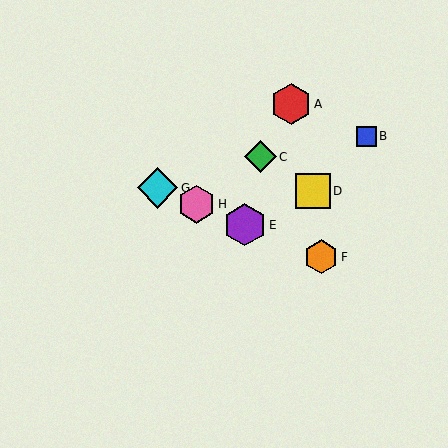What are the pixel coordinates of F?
Object F is at (321, 257).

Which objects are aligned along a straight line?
Objects E, F, G, H are aligned along a straight line.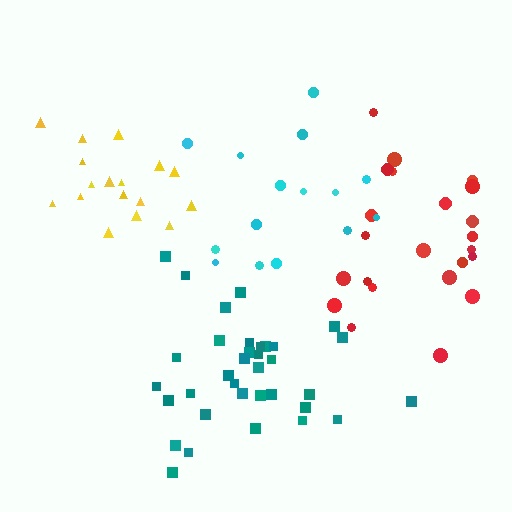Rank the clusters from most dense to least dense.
yellow, teal, red, cyan.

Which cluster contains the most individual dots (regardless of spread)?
Teal (35).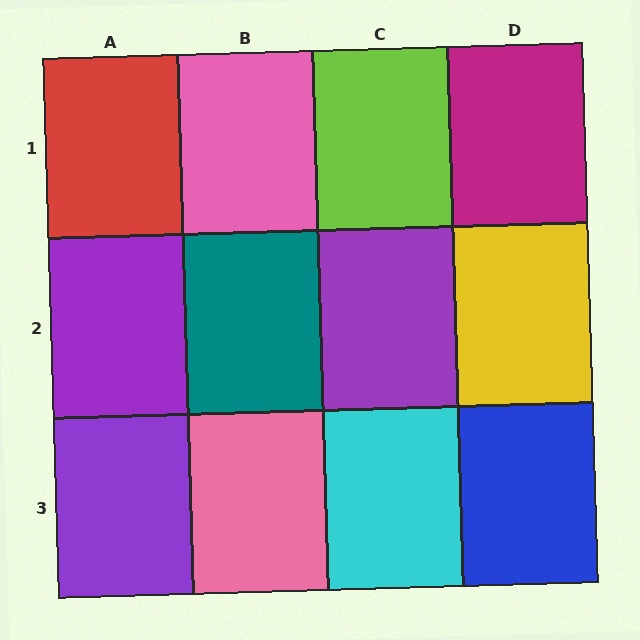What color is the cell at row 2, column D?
Yellow.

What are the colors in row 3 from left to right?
Purple, pink, cyan, blue.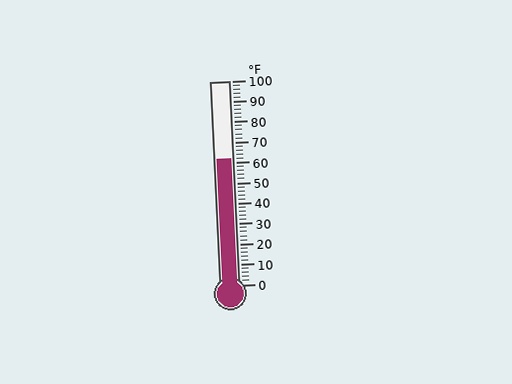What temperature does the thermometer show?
The thermometer shows approximately 62°F.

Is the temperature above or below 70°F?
The temperature is below 70°F.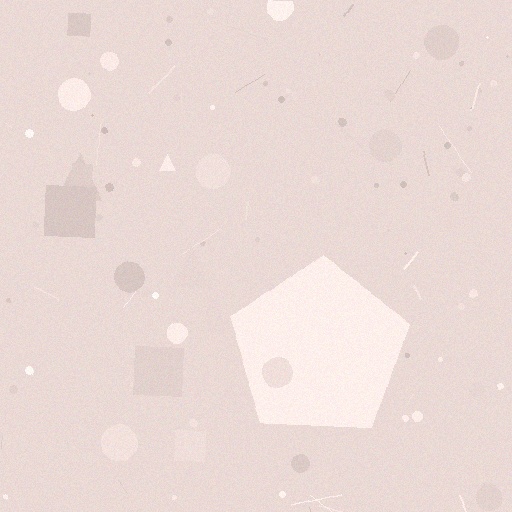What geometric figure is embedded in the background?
A pentagon is embedded in the background.